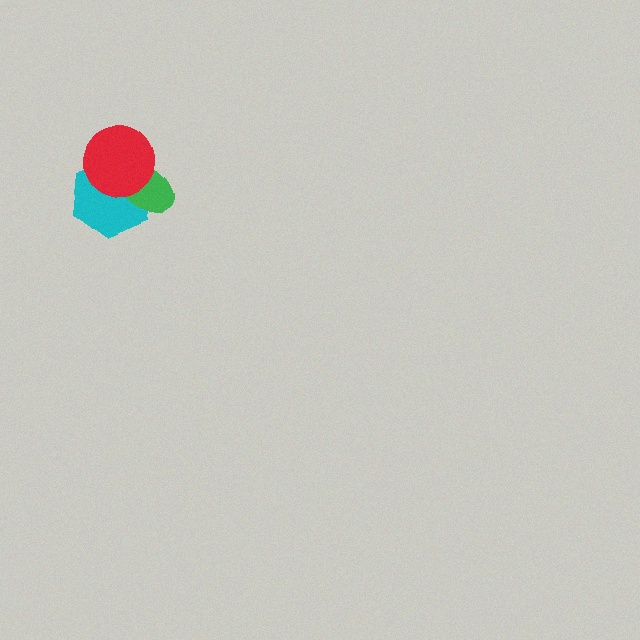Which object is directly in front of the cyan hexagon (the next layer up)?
The green ellipse is directly in front of the cyan hexagon.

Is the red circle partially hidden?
No, no other shape covers it.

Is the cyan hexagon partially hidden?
Yes, it is partially covered by another shape.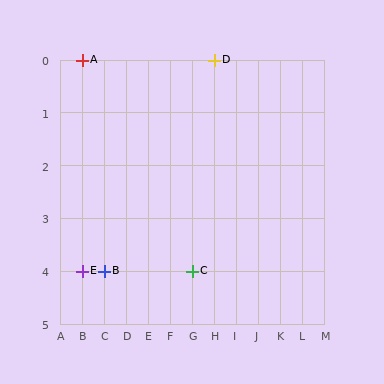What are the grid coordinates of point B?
Point B is at grid coordinates (C, 4).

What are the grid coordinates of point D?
Point D is at grid coordinates (H, 0).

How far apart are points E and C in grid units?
Points E and C are 5 columns apart.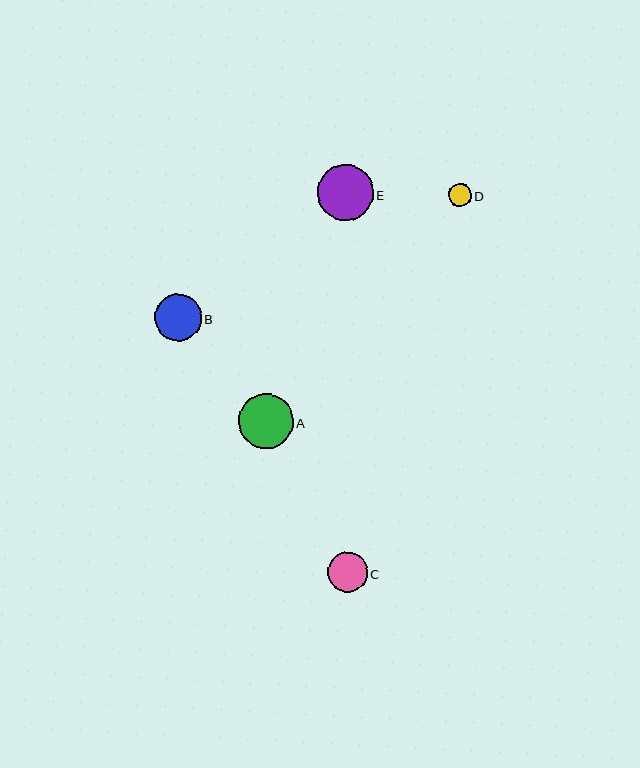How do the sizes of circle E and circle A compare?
Circle E and circle A are approximately the same size.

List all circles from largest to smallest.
From largest to smallest: E, A, B, C, D.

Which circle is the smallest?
Circle D is the smallest with a size of approximately 23 pixels.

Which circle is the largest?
Circle E is the largest with a size of approximately 56 pixels.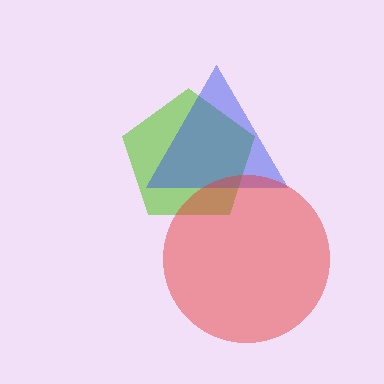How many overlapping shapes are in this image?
There are 3 overlapping shapes in the image.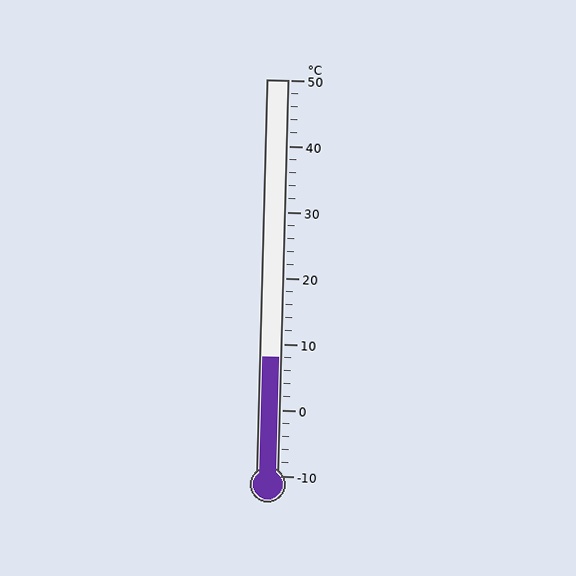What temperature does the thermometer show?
The thermometer shows approximately 8°C.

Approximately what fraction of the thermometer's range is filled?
The thermometer is filled to approximately 30% of its range.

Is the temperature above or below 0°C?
The temperature is above 0°C.